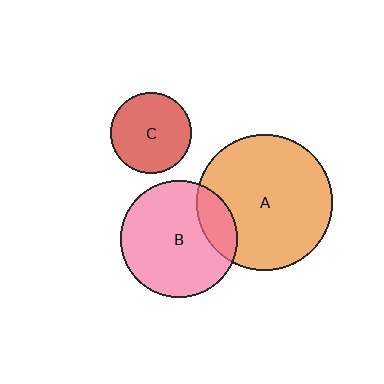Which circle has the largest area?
Circle A (orange).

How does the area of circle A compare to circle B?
Approximately 1.3 times.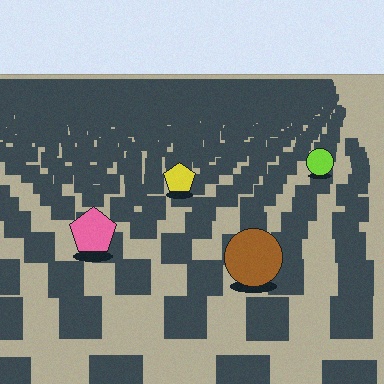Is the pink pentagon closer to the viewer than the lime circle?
Yes. The pink pentagon is closer — you can tell from the texture gradient: the ground texture is coarser near it.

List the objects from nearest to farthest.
From nearest to farthest: the brown circle, the pink pentagon, the yellow pentagon, the lime circle.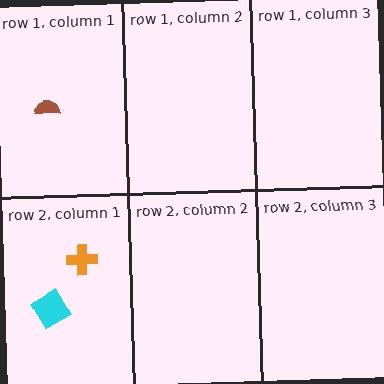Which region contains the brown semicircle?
The row 1, column 1 region.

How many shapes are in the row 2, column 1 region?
2.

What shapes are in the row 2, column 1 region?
The cyan diamond, the orange cross.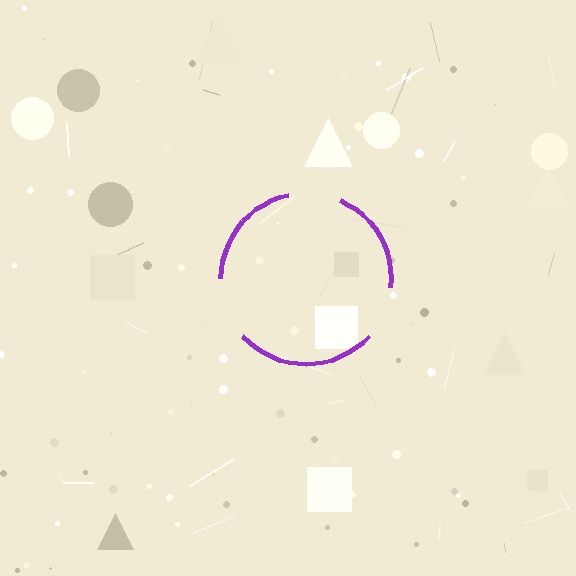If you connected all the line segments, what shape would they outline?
They would outline a circle.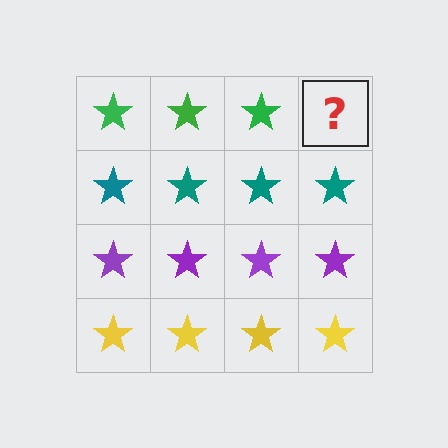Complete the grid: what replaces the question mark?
The question mark should be replaced with a green star.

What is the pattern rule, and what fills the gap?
The rule is that each row has a consistent color. The gap should be filled with a green star.